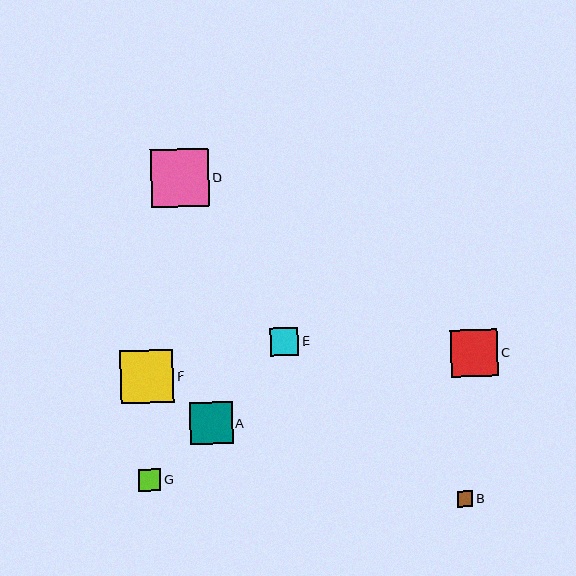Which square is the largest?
Square D is the largest with a size of approximately 58 pixels.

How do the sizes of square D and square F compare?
Square D and square F are approximately the same size.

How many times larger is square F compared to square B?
Square F is approximately 3.4 times the size of square B.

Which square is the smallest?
Square B is the smallest with a size of approximately 16 pixels.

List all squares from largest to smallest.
From largest to smallest: D, F, C, A, E, G, B.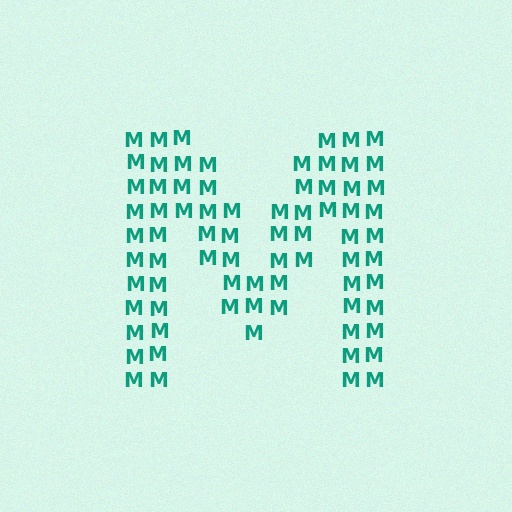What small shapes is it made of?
It is made of small letter M's.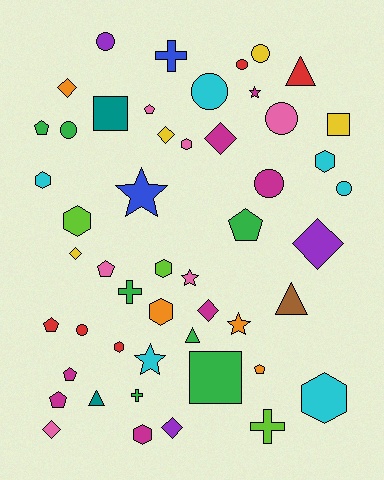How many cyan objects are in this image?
There are 6 cyan objects.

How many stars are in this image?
There are 5 stars.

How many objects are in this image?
There are 50 objects.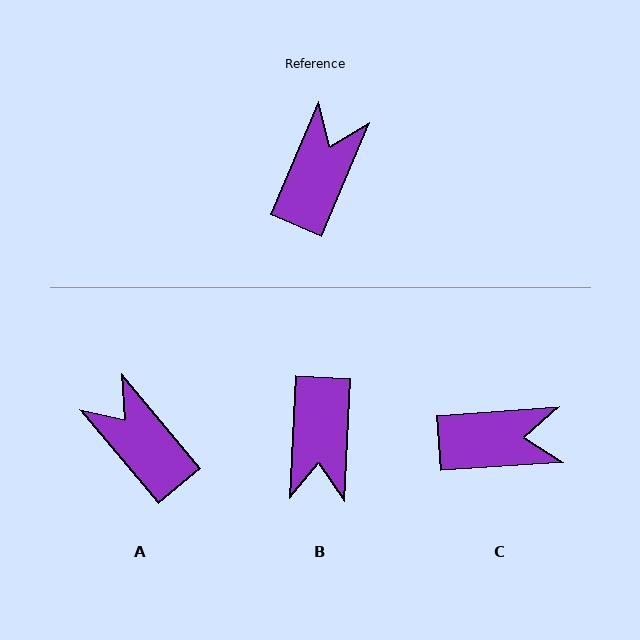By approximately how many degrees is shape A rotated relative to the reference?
Approximately 63 degrees counter-clockwise.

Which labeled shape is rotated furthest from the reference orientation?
B, about 160 degrees away.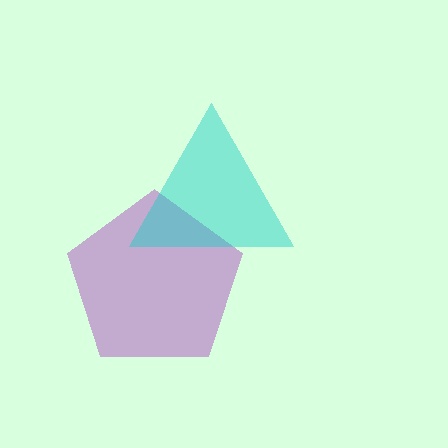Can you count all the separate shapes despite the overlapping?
Yes, there are 2 separate shapes.